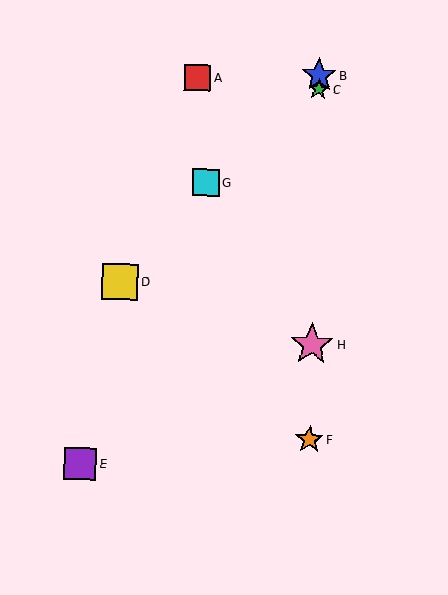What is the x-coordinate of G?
Object G is at x≈206.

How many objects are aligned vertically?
4 objects (B, C, F, H) are aligned vertically.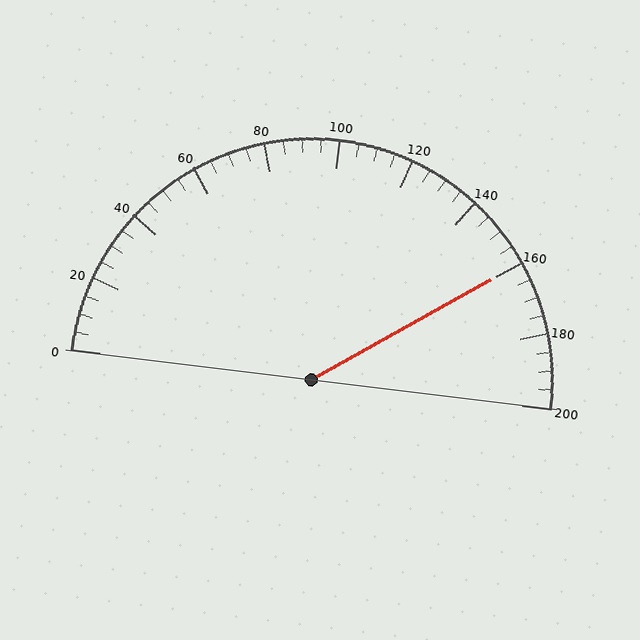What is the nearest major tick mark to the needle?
The nearest major tick mark is 160.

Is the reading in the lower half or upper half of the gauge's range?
The reading is in the upper half of the range (0 to 200).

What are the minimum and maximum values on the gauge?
The gauge ranges from 0 to 200.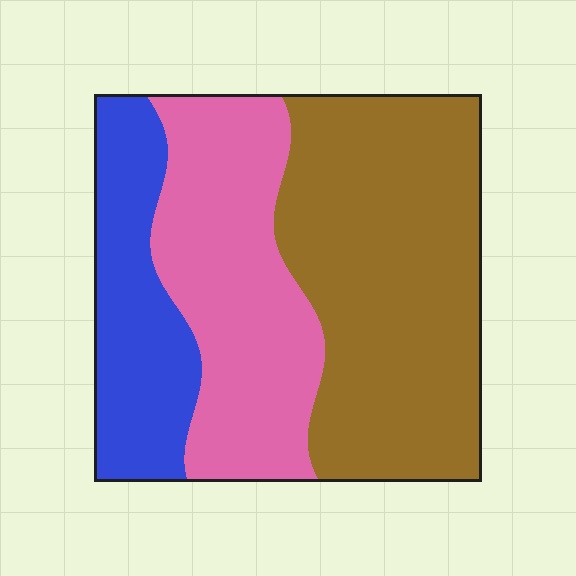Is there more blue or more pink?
Pink.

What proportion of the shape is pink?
Pink takes up between a sixth and a third of the shape.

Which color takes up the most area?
Brown, at roughly 45%.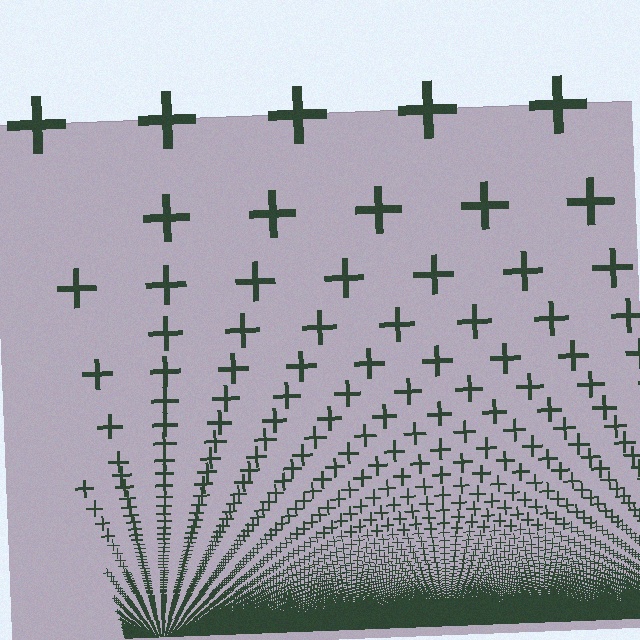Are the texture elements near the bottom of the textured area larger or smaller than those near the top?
Smaller. The gradient is inverted — elements near the bottom are smaller and denser.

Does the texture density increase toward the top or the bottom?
Density increases toward the bottom.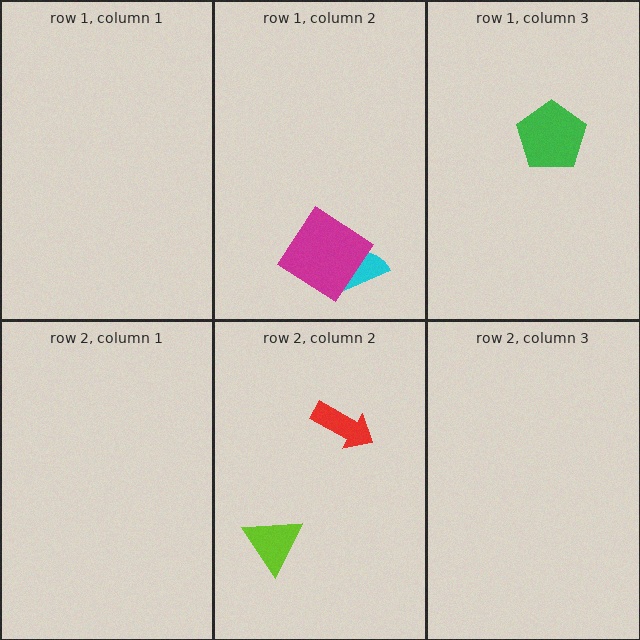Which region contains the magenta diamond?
The row 1, column 2 region.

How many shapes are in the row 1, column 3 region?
1.